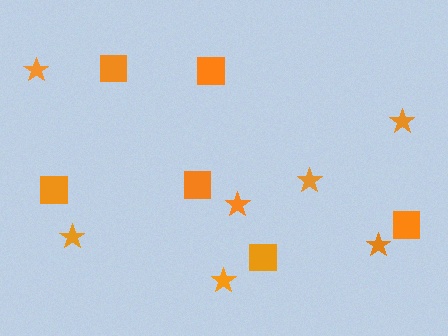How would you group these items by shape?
There are 2 groups: one group of squares (6) and one group of stars (7).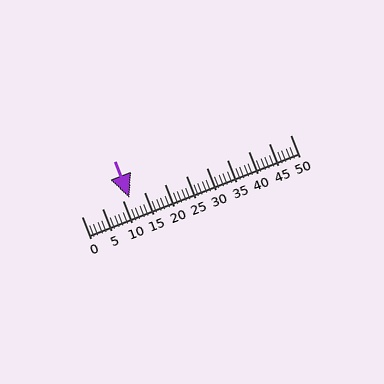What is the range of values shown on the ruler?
The ruler shows values from 0 to 50.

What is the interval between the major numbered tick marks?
The major tick marks are spaced 5 units apart.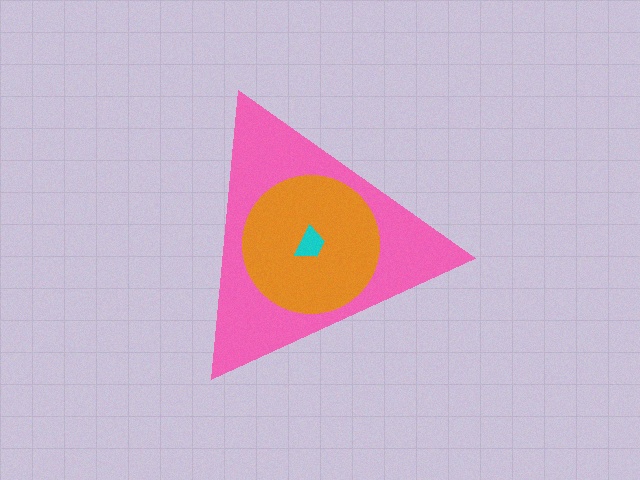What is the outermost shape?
The pink triangle.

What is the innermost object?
The cyan trapezoid.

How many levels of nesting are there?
3.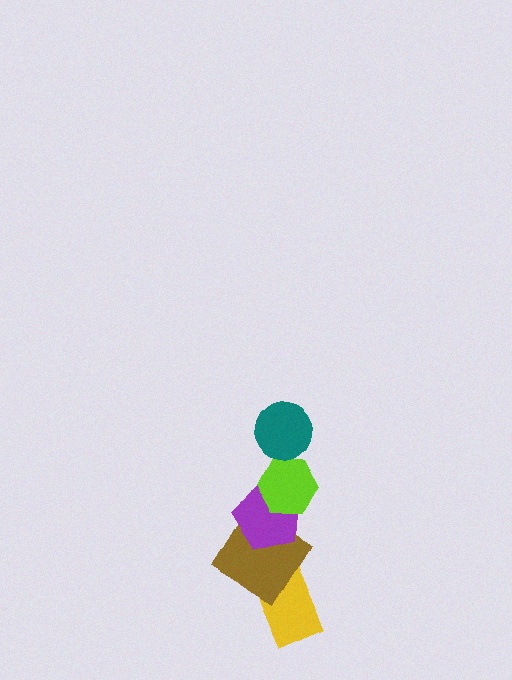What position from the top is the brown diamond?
The brown diamond is 4th from the top.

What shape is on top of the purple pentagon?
The lime hexagon is on top of the purple pentagon.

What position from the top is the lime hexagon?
The lime hexagon is 2nd from the top.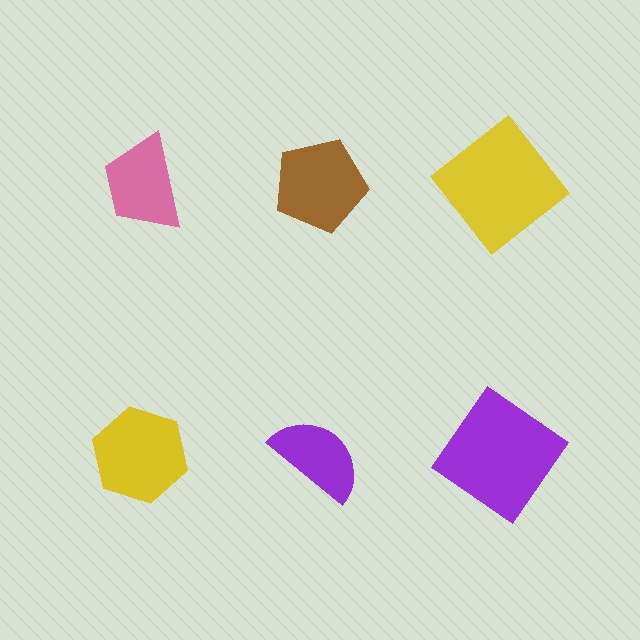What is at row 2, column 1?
A yellow hexagon.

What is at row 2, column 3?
A purple diamond.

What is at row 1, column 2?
A brown pentagon.